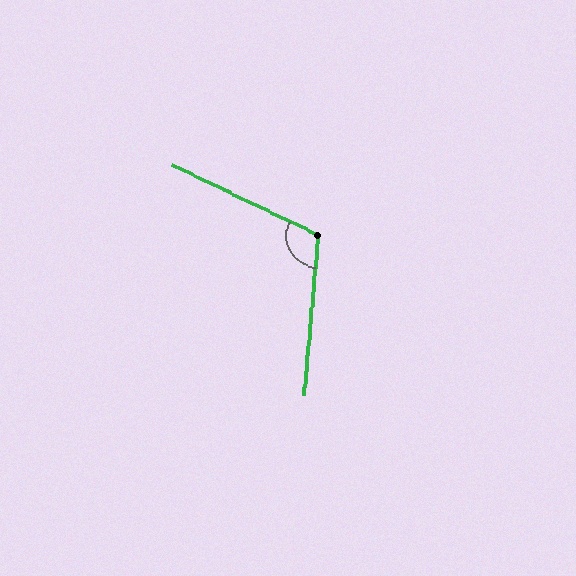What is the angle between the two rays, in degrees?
Approximately 111 degrees.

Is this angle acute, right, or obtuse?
It is obtuse.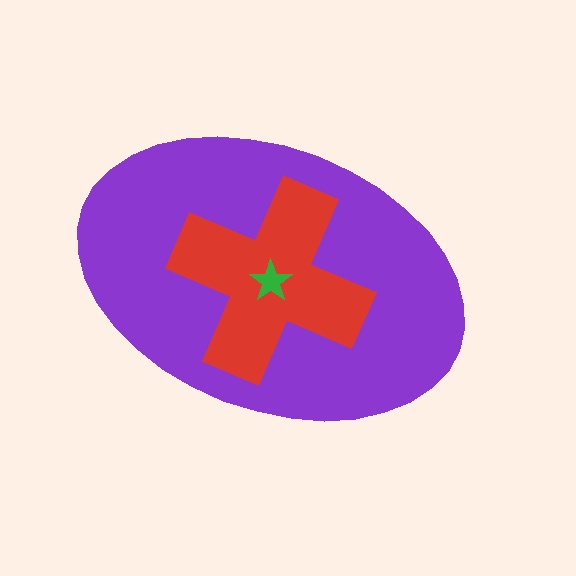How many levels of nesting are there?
3.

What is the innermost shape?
The green star.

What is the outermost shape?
The purple ellipse.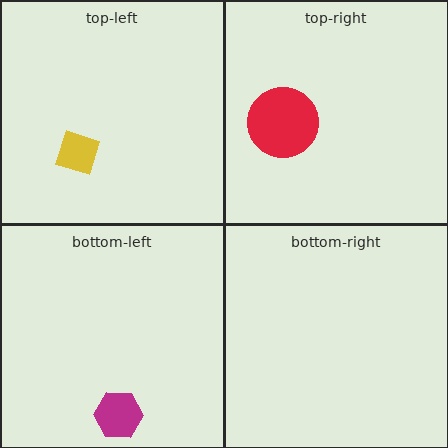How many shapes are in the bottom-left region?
1.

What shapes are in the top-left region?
The yellow diamond.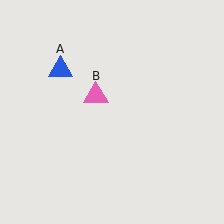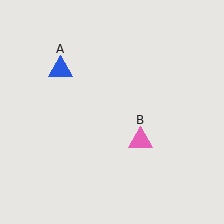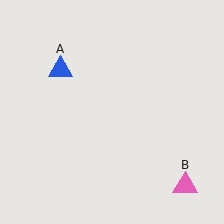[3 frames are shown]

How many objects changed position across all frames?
1 object changed position: pink triangle (object B).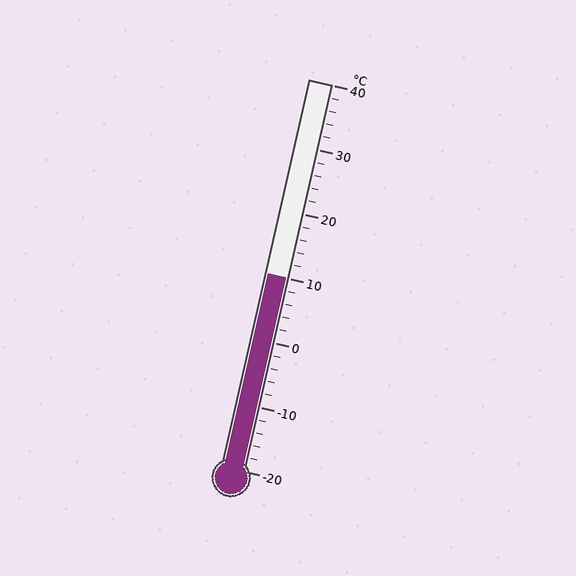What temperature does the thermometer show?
The thermometer shows approximately 10°C.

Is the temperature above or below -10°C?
The temperature is above -10°C.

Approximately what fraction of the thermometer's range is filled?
The thermometer is filled to approximately 50% of its range.